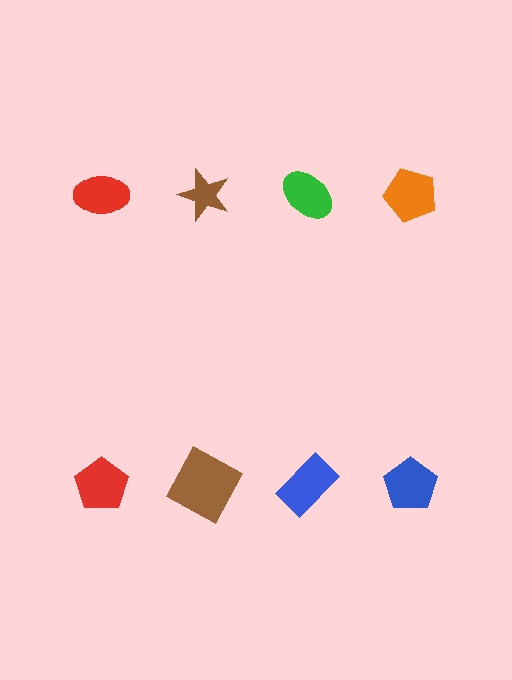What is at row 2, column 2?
A brown square.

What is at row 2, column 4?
A blue pentagon.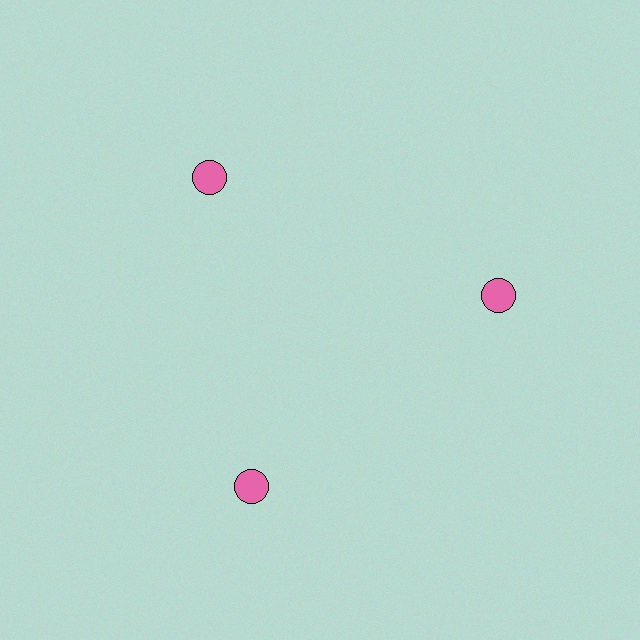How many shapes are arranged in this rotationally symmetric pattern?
There are 3 shapes, arranged in 3 groups of 1.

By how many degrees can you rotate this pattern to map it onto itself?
The pattern maps onto itself every 120 degrees of rotation.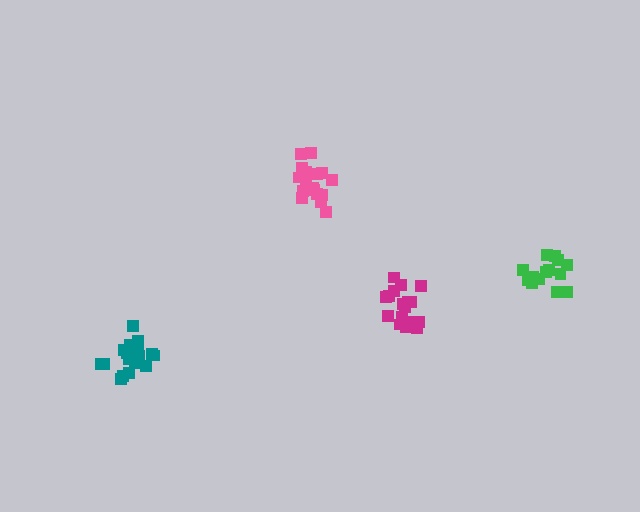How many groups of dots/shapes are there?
There are 4 groups.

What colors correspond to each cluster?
The clusters are colored: magenta, teal, pink, green.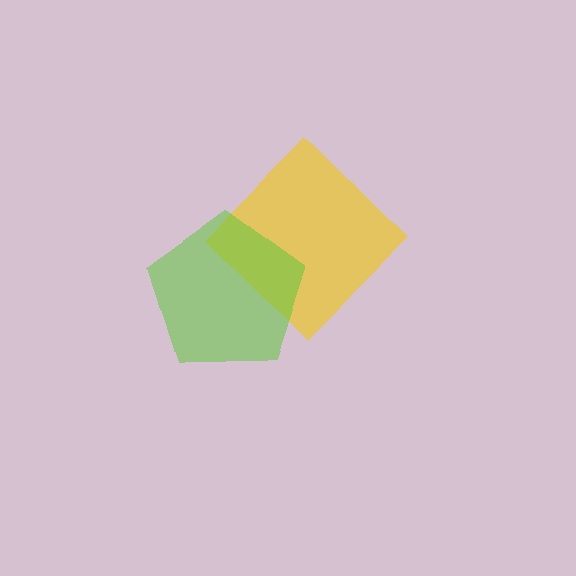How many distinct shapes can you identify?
There are 2 distinct shapes: a yellow diamond, a lime pentagon.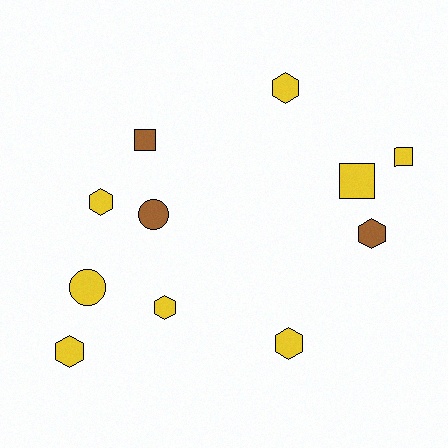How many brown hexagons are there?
There is 1 brown hexagon.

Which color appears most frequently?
Yellow, with 8 objects.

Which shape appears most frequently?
Hexagon, with 6 objects.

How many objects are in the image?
There are 11 objects.